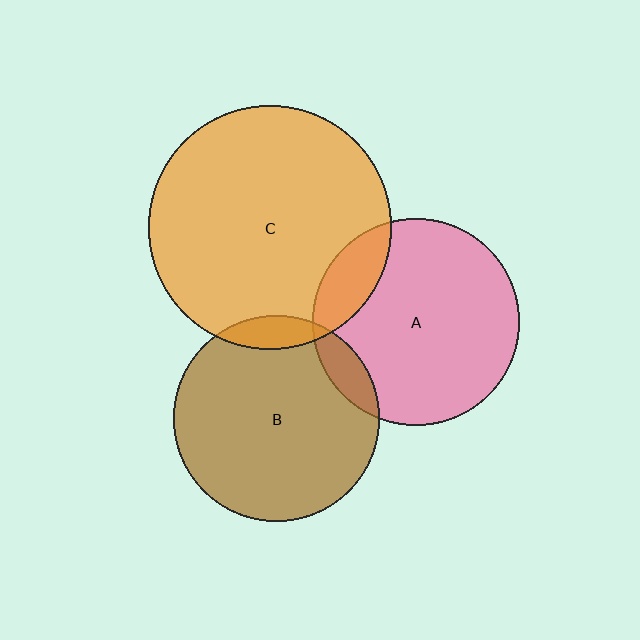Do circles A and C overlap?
Yes.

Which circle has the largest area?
Circle C (orange).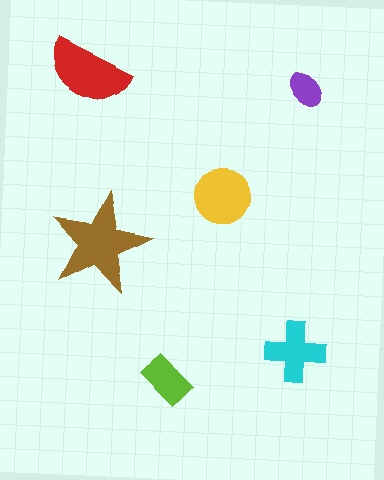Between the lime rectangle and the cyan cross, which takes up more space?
The cyan cross.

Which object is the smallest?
The purple ellipse.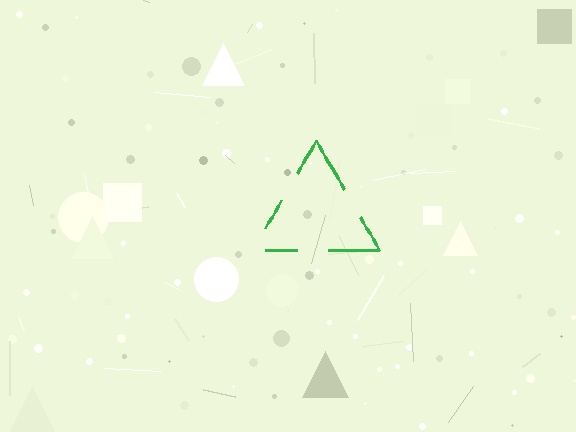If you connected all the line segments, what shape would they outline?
They would outline a triangle.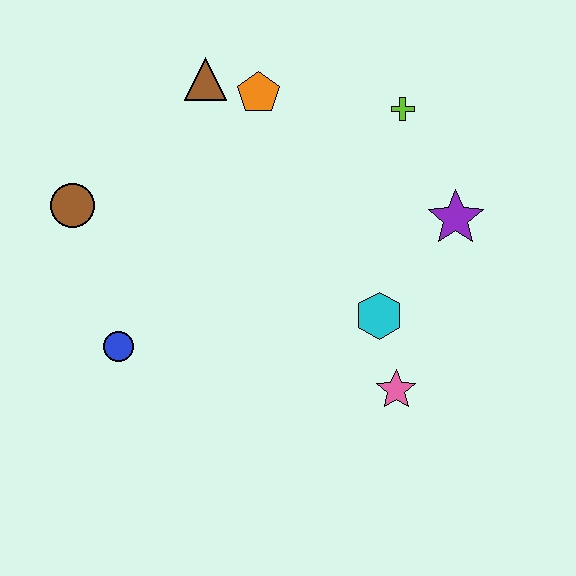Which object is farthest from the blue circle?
The lime cross is farthest from the blue circle.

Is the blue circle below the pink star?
No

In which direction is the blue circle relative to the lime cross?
The blue circle is to the left of the lime cross.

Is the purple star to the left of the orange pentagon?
No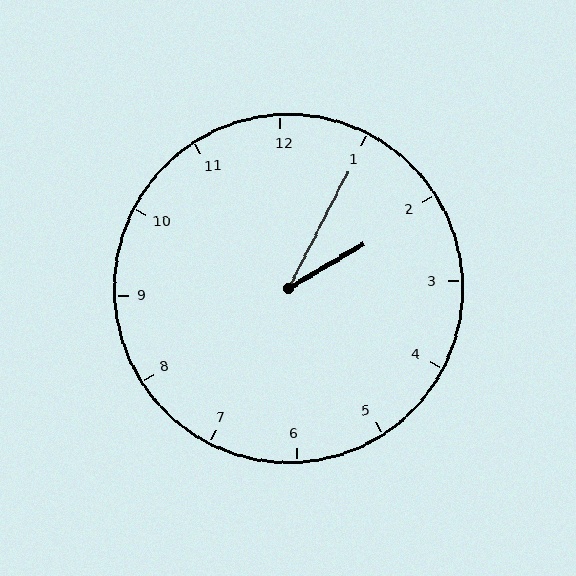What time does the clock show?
2:05.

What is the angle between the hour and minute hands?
Approximately 32 degrees.